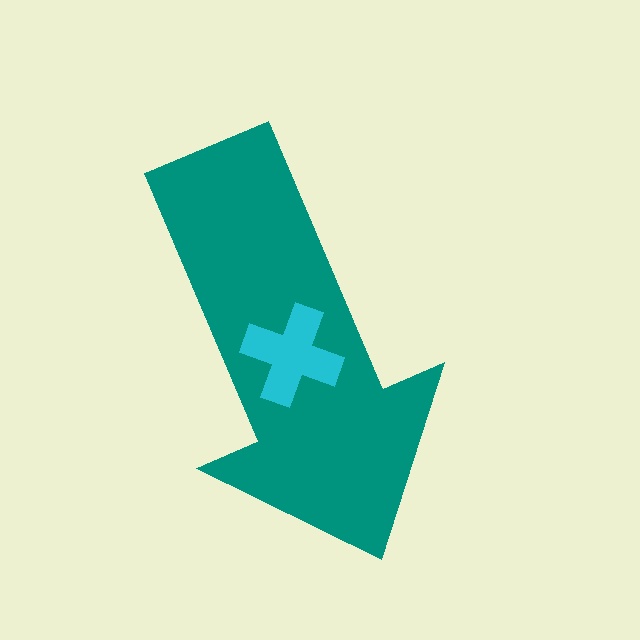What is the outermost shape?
The teal arrow.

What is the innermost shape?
The cyan cross.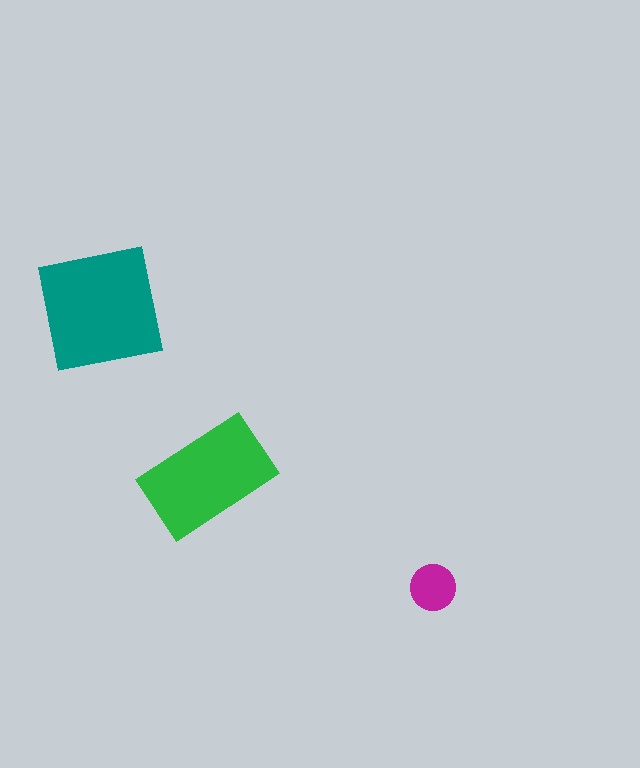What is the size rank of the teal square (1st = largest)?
1st.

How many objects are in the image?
There are 3 objects in the image.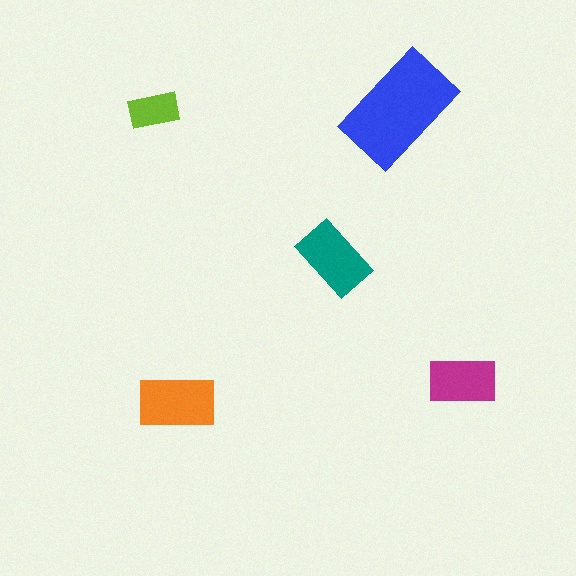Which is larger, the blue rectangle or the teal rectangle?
The blue one.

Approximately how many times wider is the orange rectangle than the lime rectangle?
About 1.5 times wider.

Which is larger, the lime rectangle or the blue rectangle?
The blue one.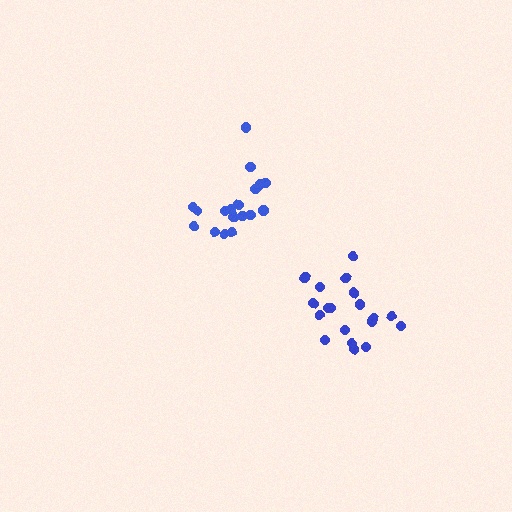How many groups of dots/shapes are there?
There are 2 groups.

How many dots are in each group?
Group 1: 19 dots, Group 2: 19 dots (38 total).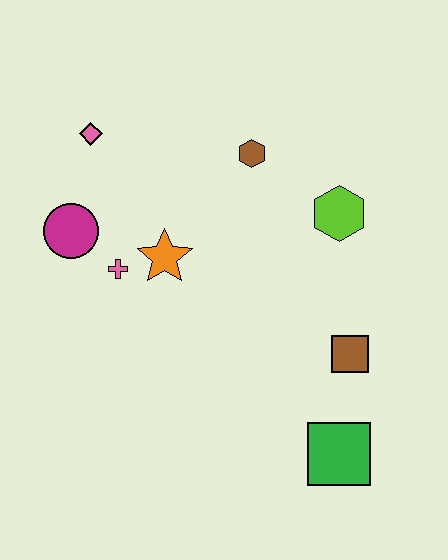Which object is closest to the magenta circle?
The pink cross is closest to the magenta circle.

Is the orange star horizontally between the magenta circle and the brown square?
Yes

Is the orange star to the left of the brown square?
Yes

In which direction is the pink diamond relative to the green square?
The pink diamond is above the green square.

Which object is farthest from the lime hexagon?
The magenta circle is farthest from the lime hexagon.